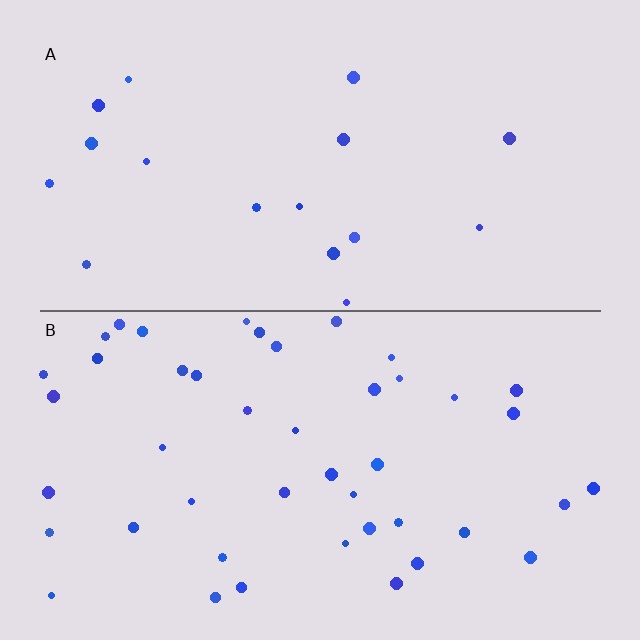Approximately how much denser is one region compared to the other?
Approximately 2.6× — region B over region A.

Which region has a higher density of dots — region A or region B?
B (the bottom).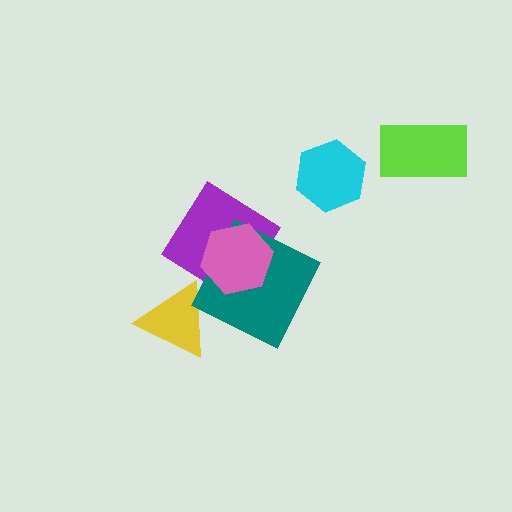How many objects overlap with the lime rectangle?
0 objects overlap with the lime rectangle.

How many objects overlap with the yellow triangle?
0 objects overlap with the yellow triangle.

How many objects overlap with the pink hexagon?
2 objects overlap with the pink hexagon.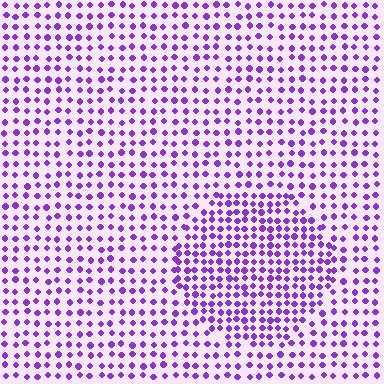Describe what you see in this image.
The image contains small purple elements arranged at two different densities. A circle-shaped region is visible where the elements are more densely packed than the surrounding area.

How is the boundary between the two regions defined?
The boundary is defined by a change in element density (approximately 1.6x ratio). All elements are the same color, size, and shape.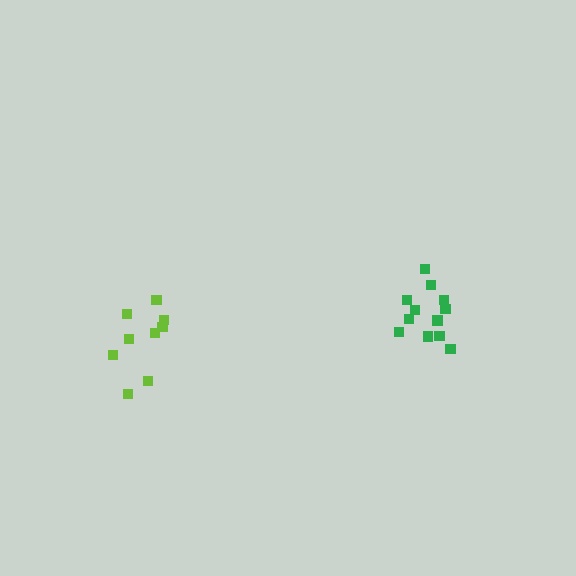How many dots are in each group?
Group 1: 9 dots, Group 2: 12 dots (21 total).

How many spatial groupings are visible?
There are 2 spatial groupings.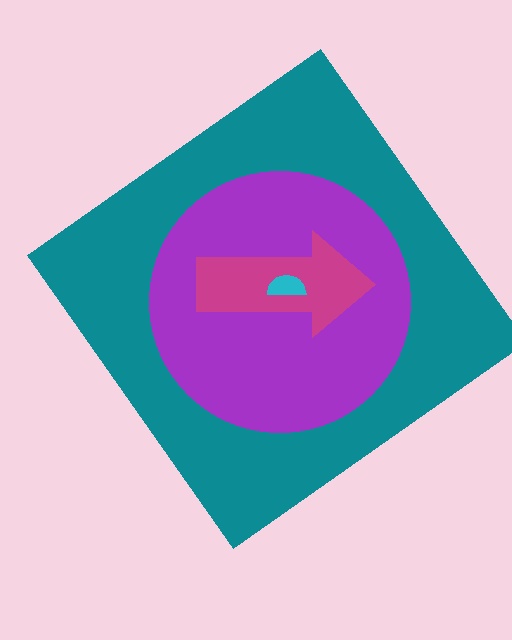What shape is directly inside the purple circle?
The magenta arrow.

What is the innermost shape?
The cyan semicircle.